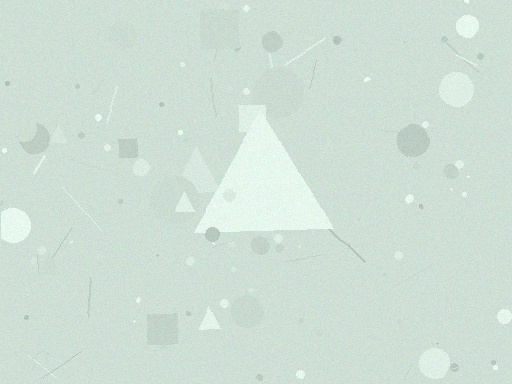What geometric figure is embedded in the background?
A triangle is embedded in the background.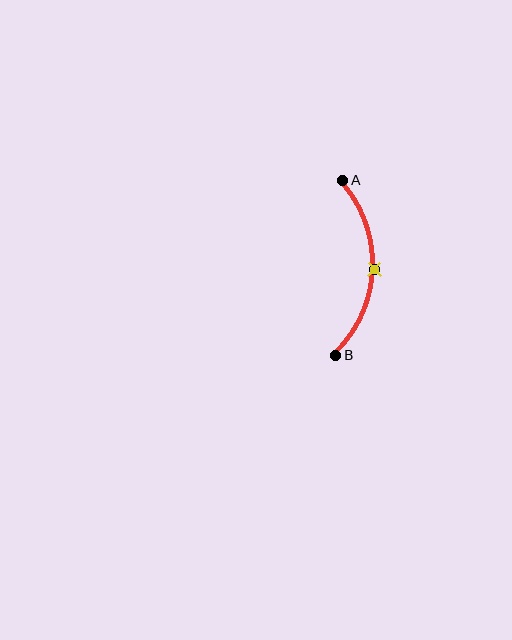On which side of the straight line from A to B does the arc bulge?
The arc bulges to the right of the straight line connecting A and B.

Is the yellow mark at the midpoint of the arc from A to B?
Yes. The yellow mark lies on the arc at equal arc-length from both A and B — it is the arc midpoint.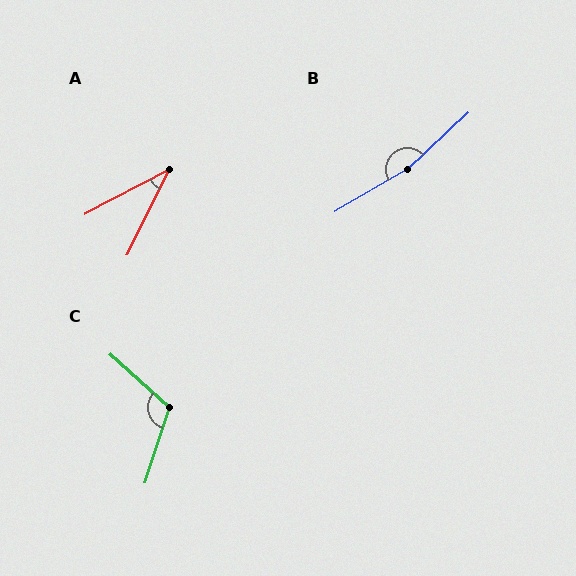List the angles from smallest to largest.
A (36°), C (114°), B (168°).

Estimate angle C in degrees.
Approximately 114 degrees.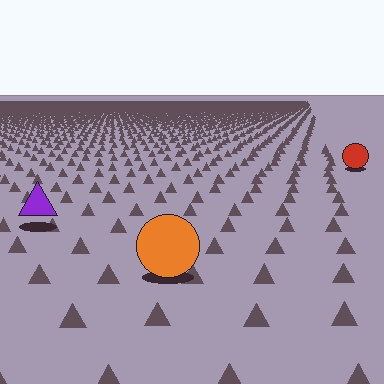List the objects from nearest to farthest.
From nearest to farthest: the orange circle, the purple triangle, the red circle.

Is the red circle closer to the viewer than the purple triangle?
No. The purple triangle is closer — you can tell from the texture gradient: the ground texture is coarser near it.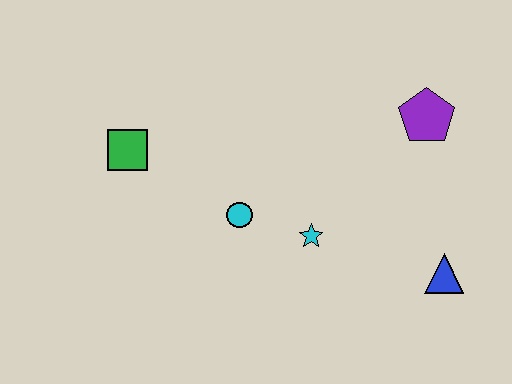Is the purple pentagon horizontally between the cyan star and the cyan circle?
No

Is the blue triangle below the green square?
Yes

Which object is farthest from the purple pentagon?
The green square is farthest from the purple pentagon.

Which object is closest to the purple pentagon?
The blue triangle is closest to the purple pentagon.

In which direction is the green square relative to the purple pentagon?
The green square is to the left of the purple pentagon.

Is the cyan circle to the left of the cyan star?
Yes